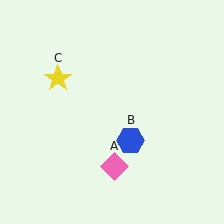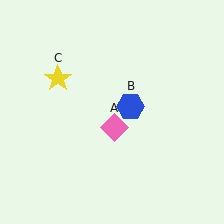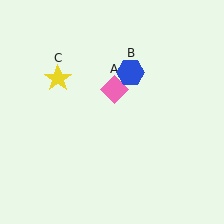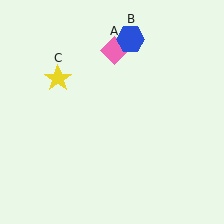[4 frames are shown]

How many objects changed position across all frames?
2 objects changed position: pink diamond (object A), blue hexagon (object B).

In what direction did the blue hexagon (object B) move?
The blue hexagon (object B) moved up.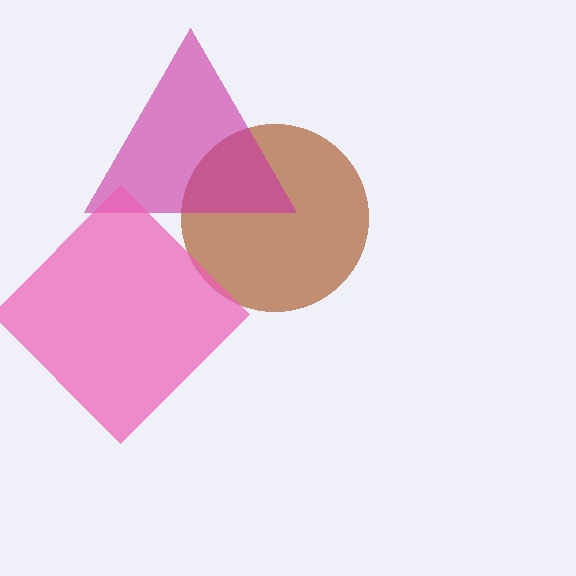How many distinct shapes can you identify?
There are 3 distinct shapes: a brown circle, a magenta triangle, a pink diamond.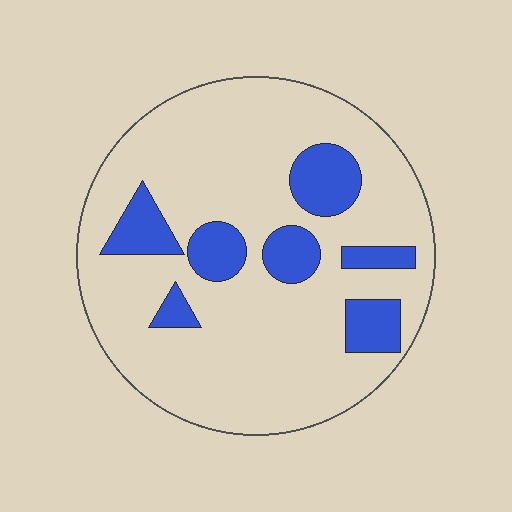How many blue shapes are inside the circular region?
7.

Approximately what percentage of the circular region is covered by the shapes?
Approximately 20%.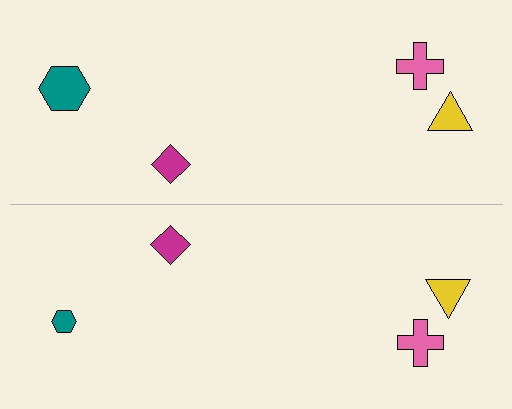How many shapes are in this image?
There are 8 shapes in this image.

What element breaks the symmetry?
The teal hexagon on the bottom side has a different size than its mirror counterpart.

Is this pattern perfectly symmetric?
No, the pattern is not perfectly symmetric. The teal hexagon on the bottom side has a different size than its mirror counterpart.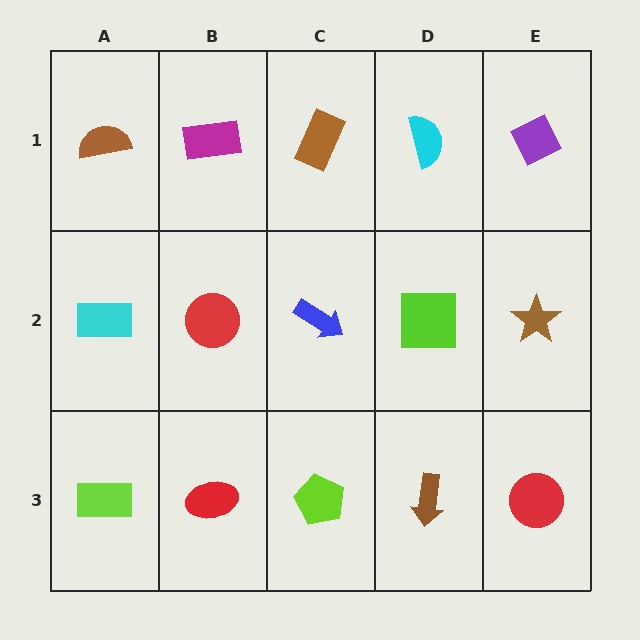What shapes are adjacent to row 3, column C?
A blue arrow (row 2, column C), a red ellipse (row 3, column B), a brown arrow (row 3, column D).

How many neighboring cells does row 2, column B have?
4.